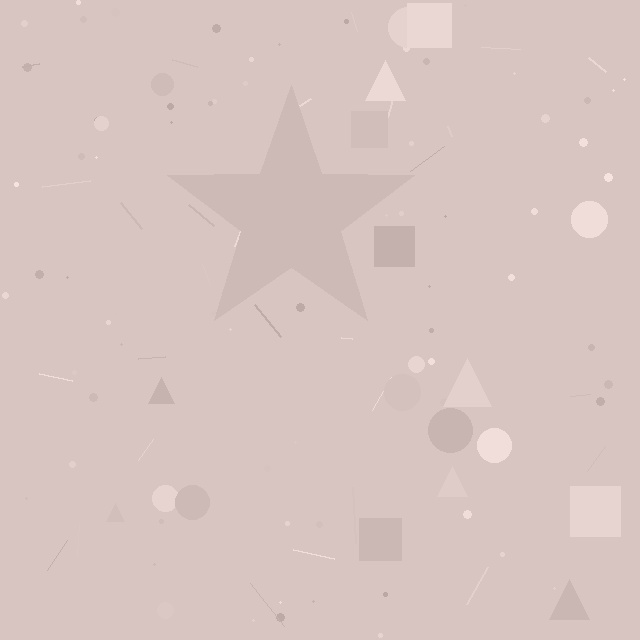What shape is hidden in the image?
A star is hidden in the image.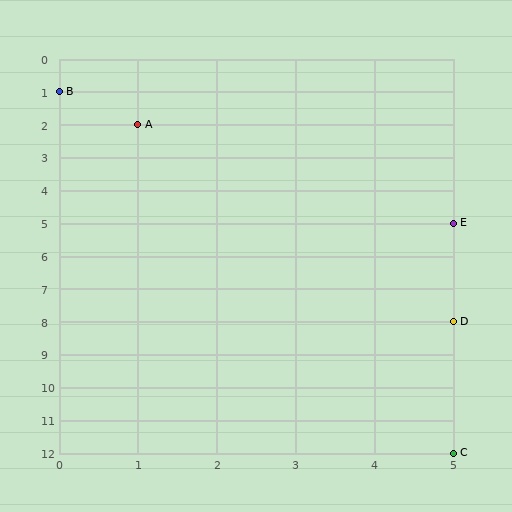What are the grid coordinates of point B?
Point B is at grid coordinates (0, 1).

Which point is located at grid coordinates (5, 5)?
Point E is at (5, 5).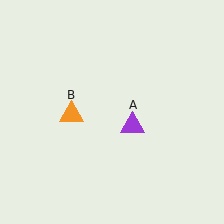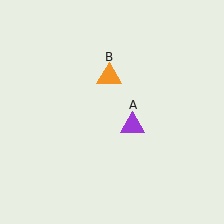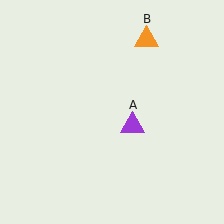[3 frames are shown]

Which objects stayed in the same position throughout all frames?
Purple triangle (object A) remained stationary.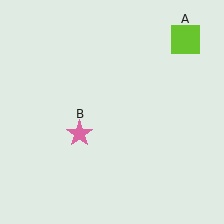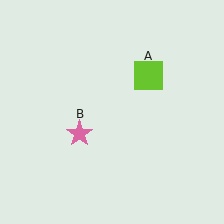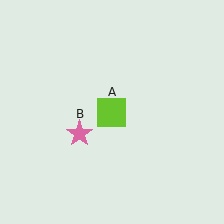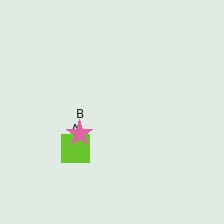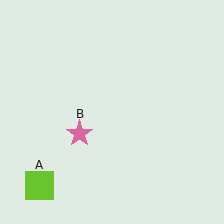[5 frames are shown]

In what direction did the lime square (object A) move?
The lime square (object A) moved down and to the left.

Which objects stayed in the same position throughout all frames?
Pink star (object B) remained stationary.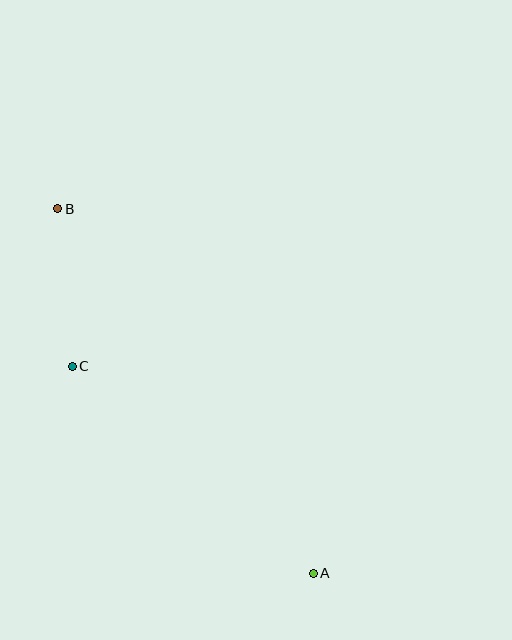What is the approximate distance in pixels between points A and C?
The distance between A and C is approximately 318 pixels.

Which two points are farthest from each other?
Points A and B are farthest from each other.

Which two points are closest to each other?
Points B and C are closest to each other.